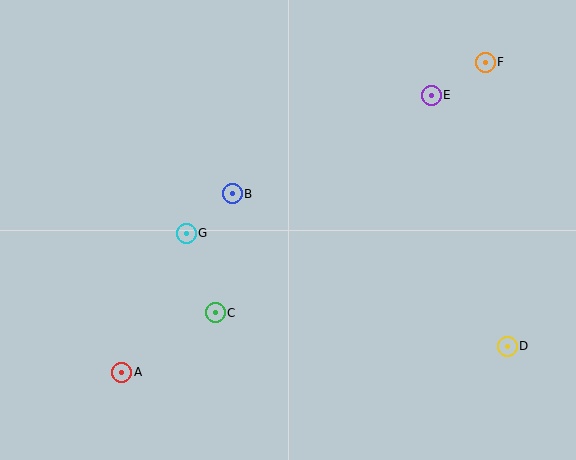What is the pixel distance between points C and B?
The distance between C and B is 120 pixels.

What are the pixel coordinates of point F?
Point F is at (485, 62).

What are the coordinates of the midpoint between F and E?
The midpoint between F and E is at (458, 79).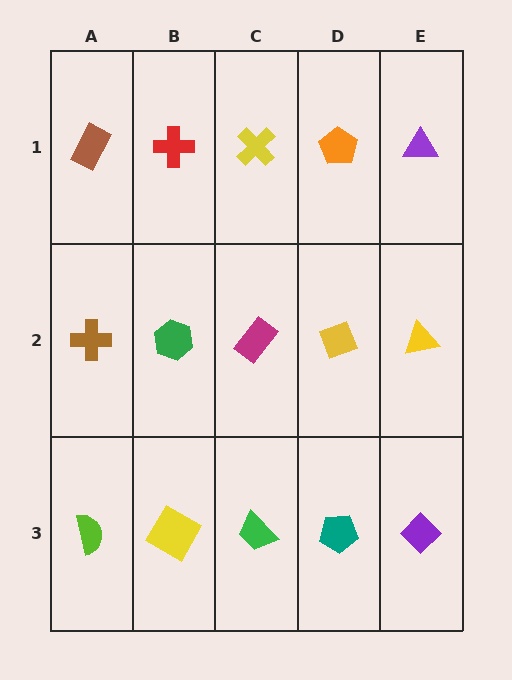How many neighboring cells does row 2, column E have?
3.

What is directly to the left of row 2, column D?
A magenta rectangle.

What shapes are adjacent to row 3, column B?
A green hexagon (row 2, column B), a lime semicircle (row 3, column A), a green trapezoid (row 3, column C).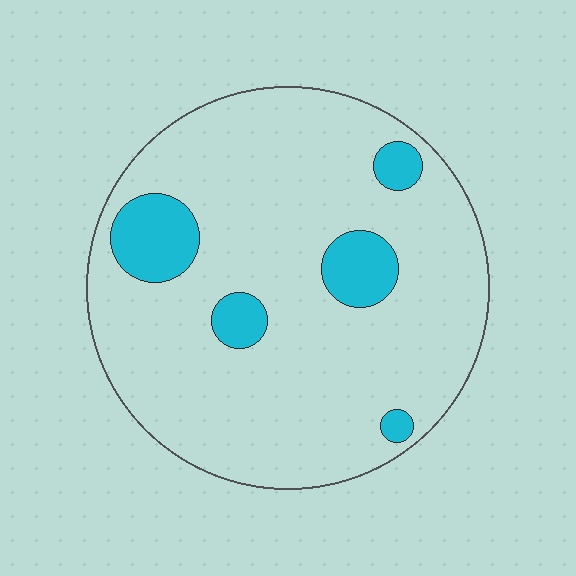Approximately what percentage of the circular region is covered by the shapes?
Approximately 15%.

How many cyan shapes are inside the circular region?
5.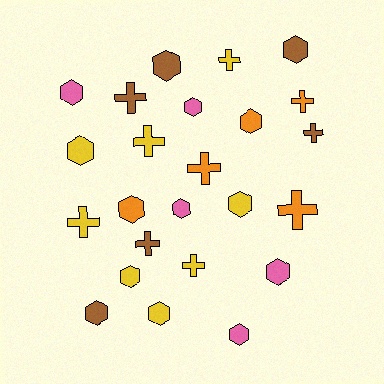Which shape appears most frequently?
Hexagon, with 14 objects.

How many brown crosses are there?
There are 3 brown crosses.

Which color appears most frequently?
Yellow, with 8 objects.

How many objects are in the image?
There are 24 objects.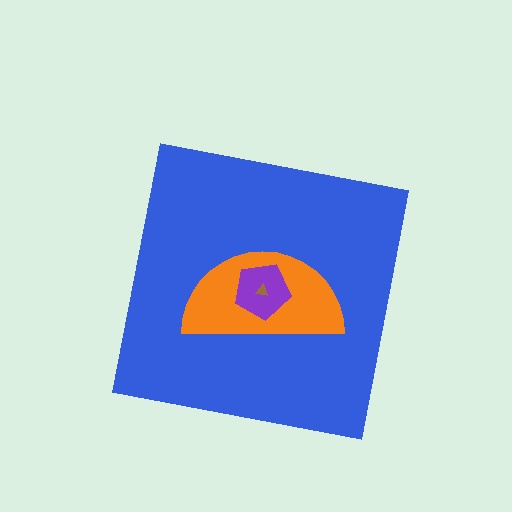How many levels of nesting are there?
4.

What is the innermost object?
The brown triangle.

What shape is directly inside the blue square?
The orange semicircle.